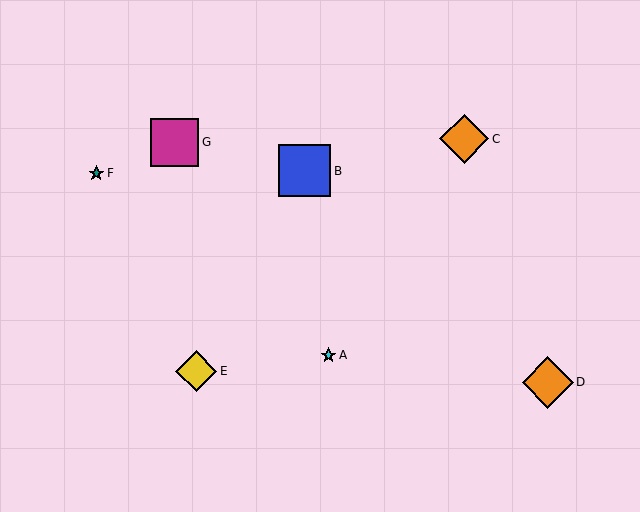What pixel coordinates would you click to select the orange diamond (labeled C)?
Click at (464, 139) to select the orange diamond C.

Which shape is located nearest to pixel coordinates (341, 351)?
The cyan star (labeled A) at (329, 355) is nearest to that location.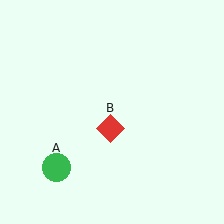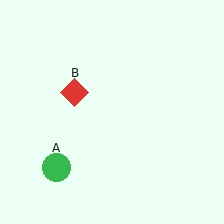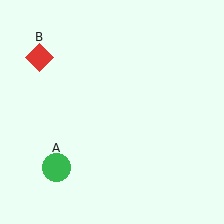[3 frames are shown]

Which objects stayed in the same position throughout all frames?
Green circle (object A) remained stationary.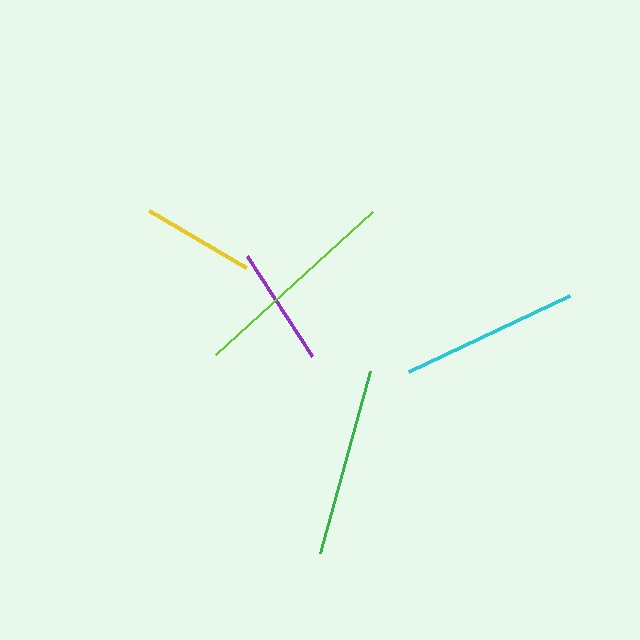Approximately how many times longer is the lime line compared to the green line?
The lime line is approximately 1.1 times the length of the green line.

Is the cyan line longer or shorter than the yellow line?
The cyan line is longer than the yellow line.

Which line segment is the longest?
The lime line is the longest at approximately 212 pixels.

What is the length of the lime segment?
The lime segment is approximately 212 pixels long.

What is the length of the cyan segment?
The cyan segment is approximately 178 pixels long.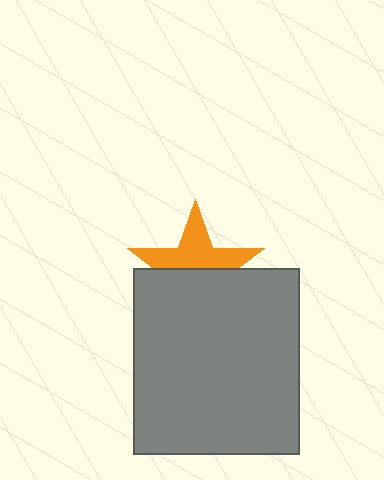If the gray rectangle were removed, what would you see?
You would see the complete orange star.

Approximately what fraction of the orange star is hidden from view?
Roughly 50% of the orange star is hidden behind the gray rectangle.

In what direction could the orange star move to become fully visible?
The orange star could move up. That would shift it out from behind the gray rectangle entirely.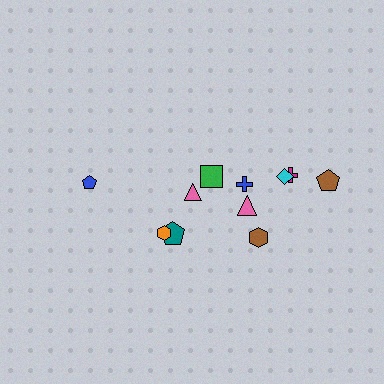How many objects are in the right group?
There are 8 objects.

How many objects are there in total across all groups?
There are 11 objects.